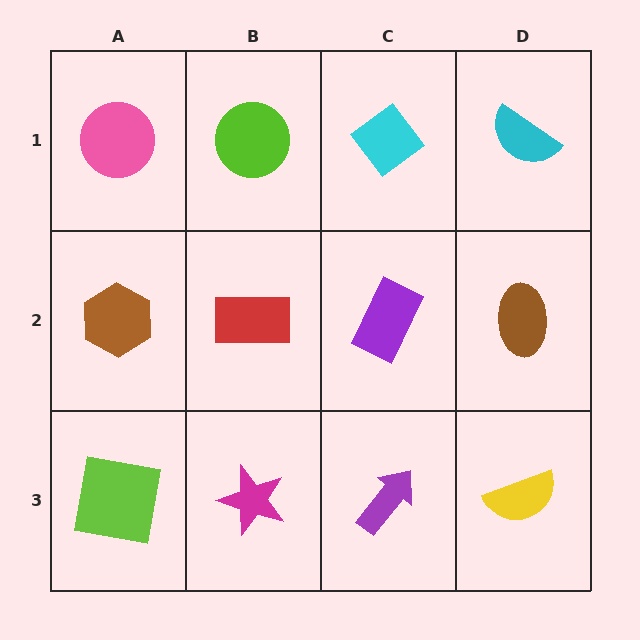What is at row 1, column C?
A cyan diamond.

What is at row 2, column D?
A brown ellipse.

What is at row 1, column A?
A pink circle.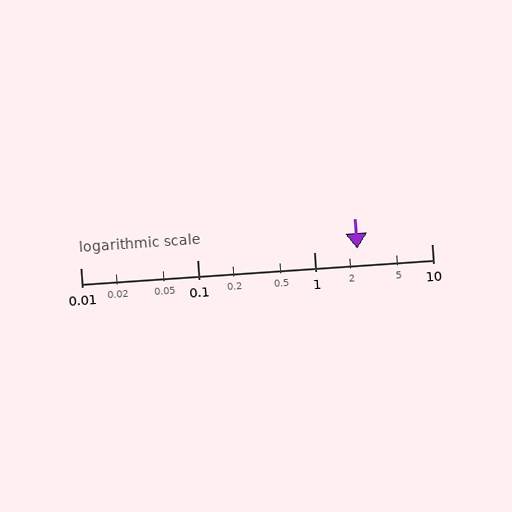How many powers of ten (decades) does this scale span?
The scale spans 3 decades, from 0.01 to 10.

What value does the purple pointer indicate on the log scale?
The pointer indicates approximately 2.3.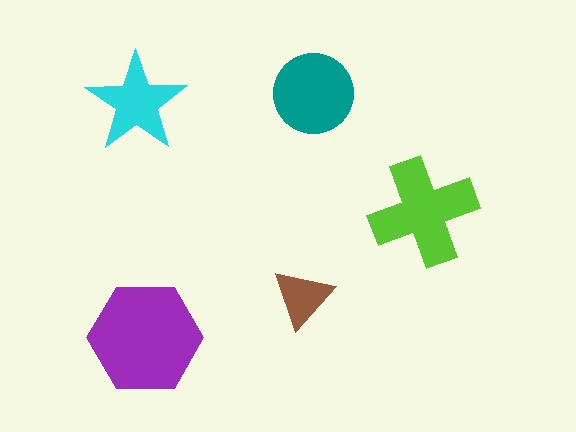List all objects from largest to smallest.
The purple hexagon, the lime cross, the teal circle, the cyan star, the brown triangle.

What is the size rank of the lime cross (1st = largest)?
2nd.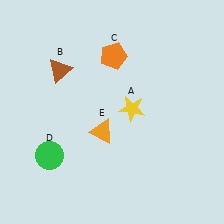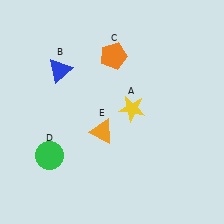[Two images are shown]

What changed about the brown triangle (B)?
In Image 1, B is brown. In Image 2, it changed to blue.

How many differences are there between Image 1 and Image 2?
There is 1 difference between the two images.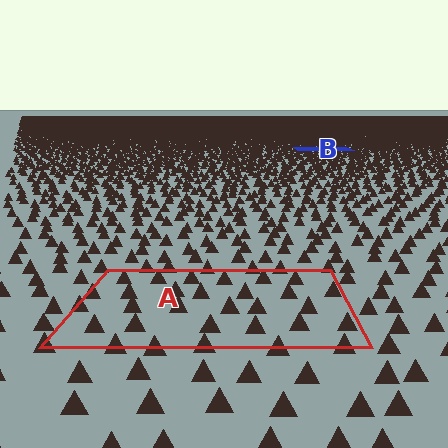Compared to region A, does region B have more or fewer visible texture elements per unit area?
Region B has more texture elements per unit area — they are packed more densely because it is farther away.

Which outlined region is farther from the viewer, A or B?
Region B is farther from the viewer — the texture elements inside it appear smaller and more densely packed.